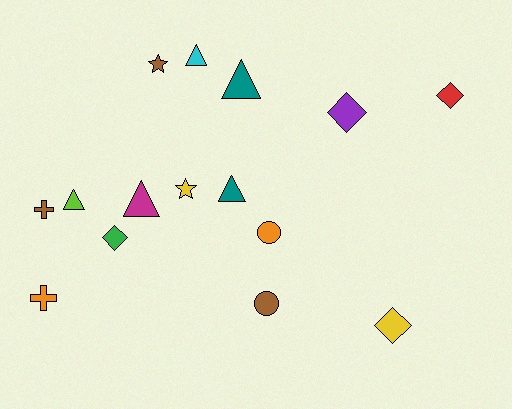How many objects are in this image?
There are 15 objects.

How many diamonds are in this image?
There are 4 diamonds.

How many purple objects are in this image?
There is 1 purple object.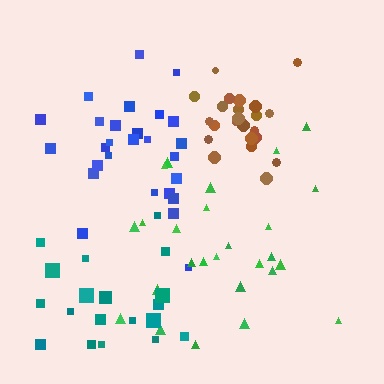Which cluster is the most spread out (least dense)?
Teal.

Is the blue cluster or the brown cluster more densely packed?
Brown.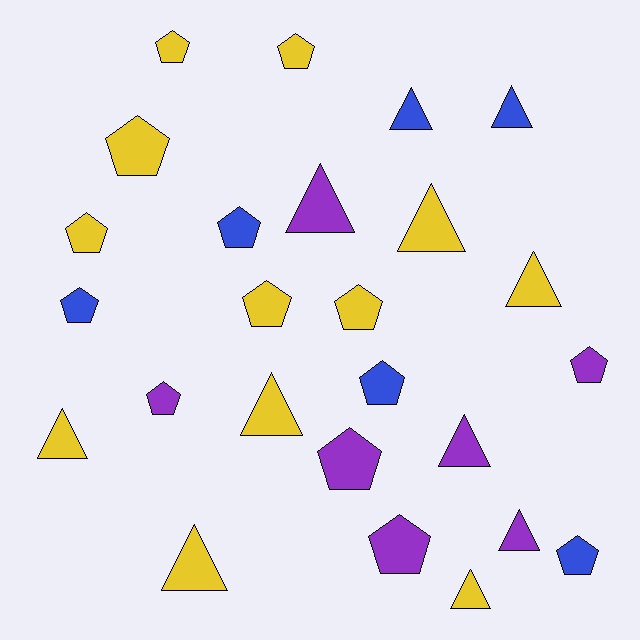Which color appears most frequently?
Yellow, with 12 objects.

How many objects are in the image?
There are 25 objects.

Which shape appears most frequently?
Pentagon, with 14 objects.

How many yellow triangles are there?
There are 6 yellow triangles.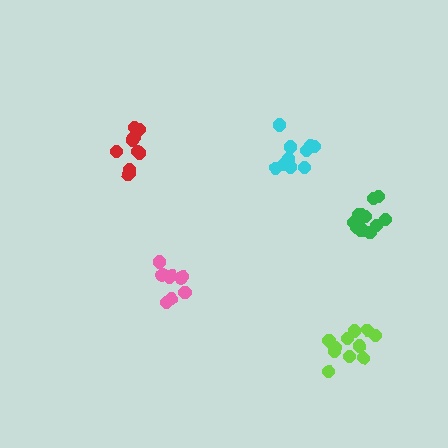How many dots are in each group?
Group 1: 9 dots, Group 2: 10 dots, Group 3: 10 dots, Group 4: 12 dots, Group 5: 14 dots (55 total).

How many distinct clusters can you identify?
There are 5 distinct clusters.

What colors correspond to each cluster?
The clusters are colored: red, pink, cyan, lime, green.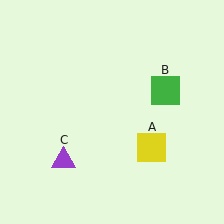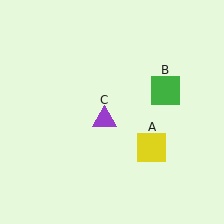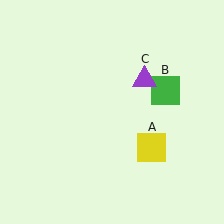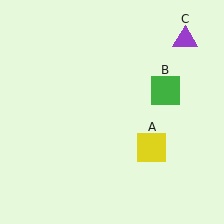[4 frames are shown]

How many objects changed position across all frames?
1 object changed position: purple triangle (object C).